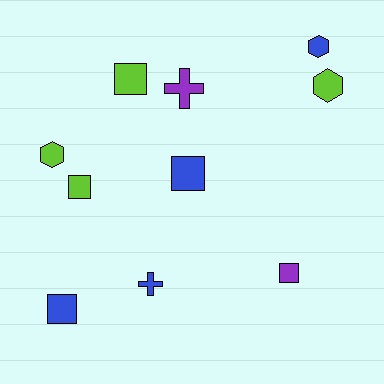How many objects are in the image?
There are 10 objects.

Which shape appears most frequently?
Square, with 5 objects.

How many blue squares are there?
There are 2 blue squares.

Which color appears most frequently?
Lime, with 4 objects.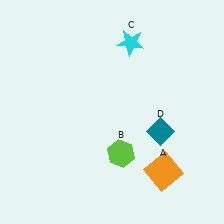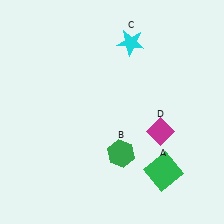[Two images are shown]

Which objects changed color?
A changed from orange to green. B changed from lime to green. D changed from teal to magenta.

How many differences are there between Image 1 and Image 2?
There are 3 differences between the two images.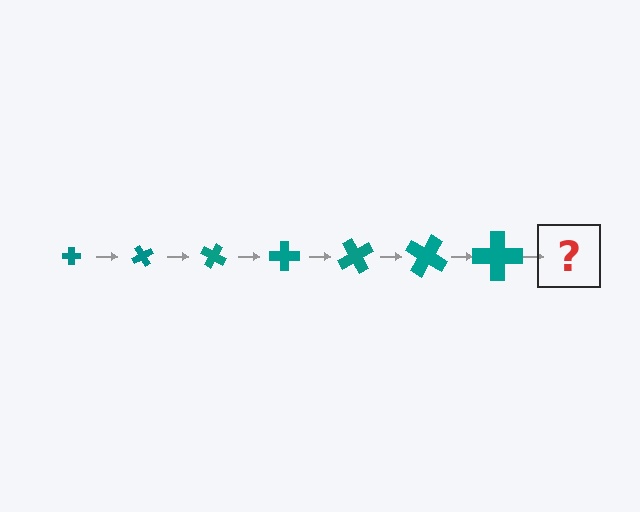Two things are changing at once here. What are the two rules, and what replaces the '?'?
The two rules are that the cross grows larger each step and it rotates 60 degrees each step. The '?' should be a cross, larger than the previous one and rotated 420 degrees from the start.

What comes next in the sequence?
The next element should be a cross, larger than the previous one and rotated 420 degrees from the start.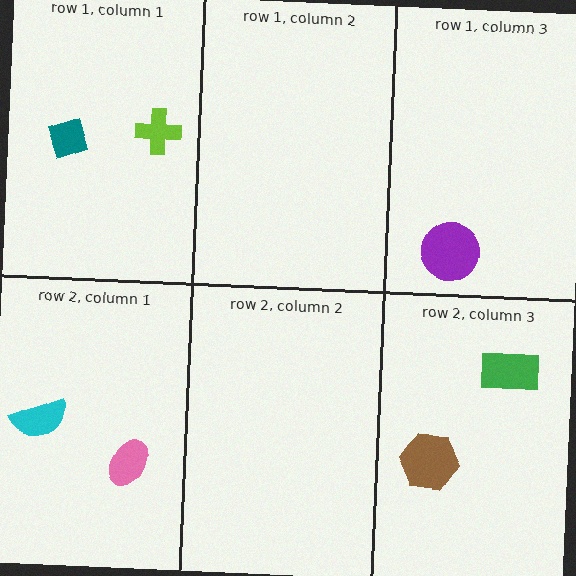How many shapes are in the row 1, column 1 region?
2.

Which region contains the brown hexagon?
The row 2, column 3 region.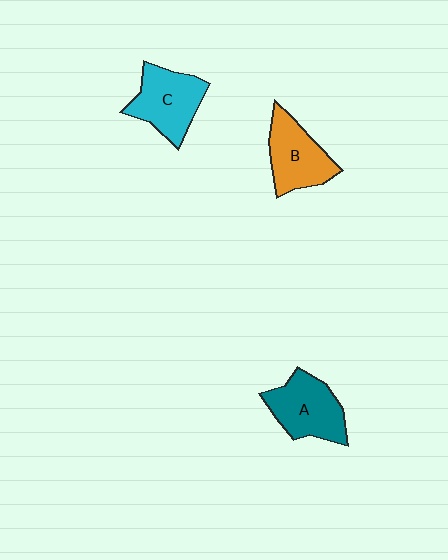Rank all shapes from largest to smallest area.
From largest to smallest: C (cyan), A (teal), B (orange).